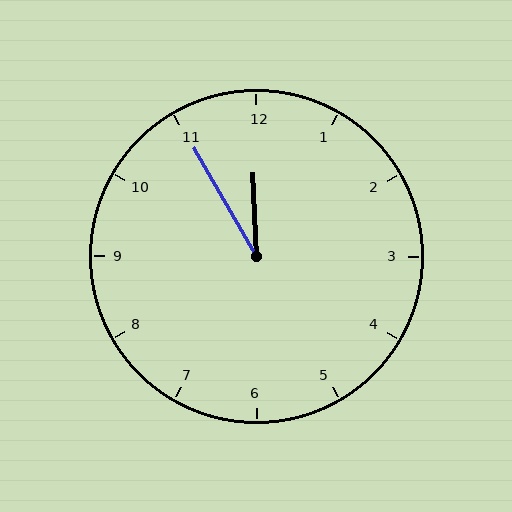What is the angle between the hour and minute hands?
Approximately 28 degrees.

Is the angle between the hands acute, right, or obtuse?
It is acute.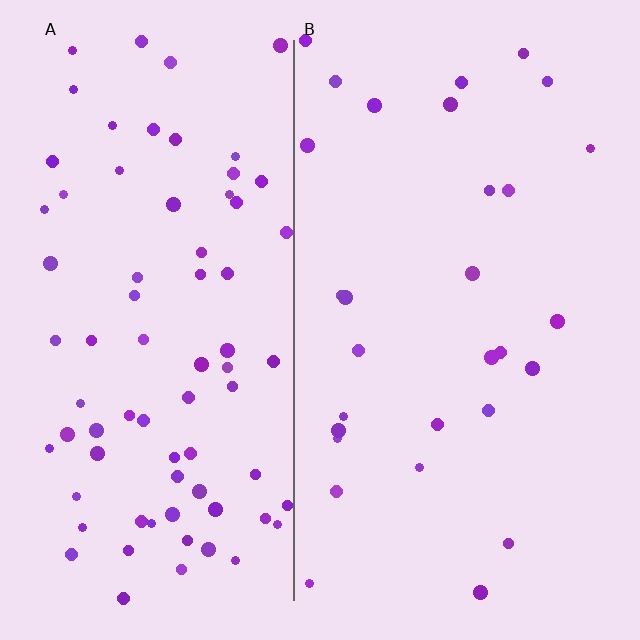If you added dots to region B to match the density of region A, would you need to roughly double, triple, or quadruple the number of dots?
Approximately triple.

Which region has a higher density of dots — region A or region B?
A (the left).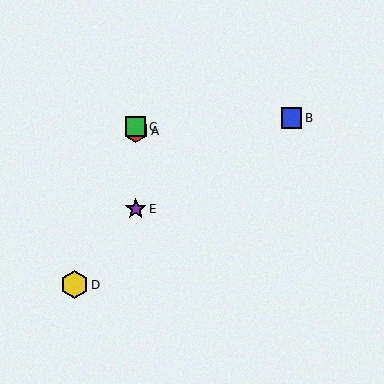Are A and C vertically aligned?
Yes, both are at x≈136.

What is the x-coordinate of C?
Object C is at x≈136.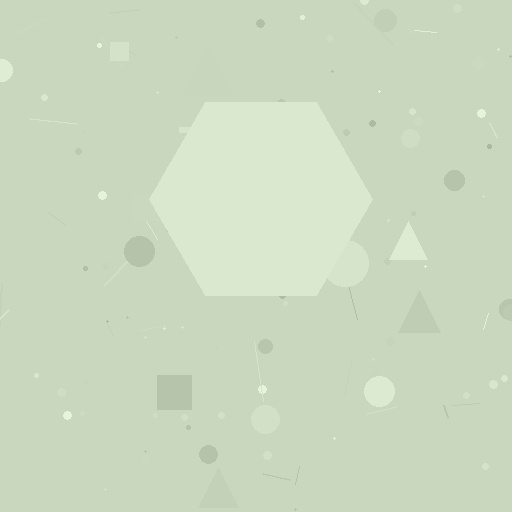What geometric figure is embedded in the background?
A hexagon is embedded in the background.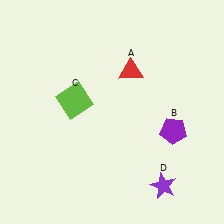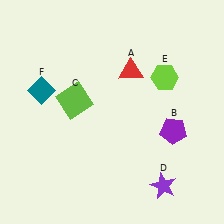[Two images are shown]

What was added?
A lime hexagon (E), a teal diamond (F) were added in Image 2.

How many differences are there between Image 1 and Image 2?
There are 2 differences between the two images.